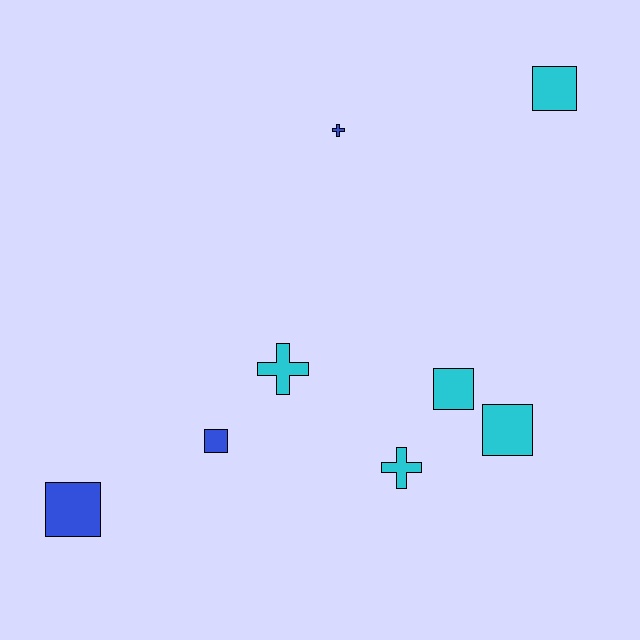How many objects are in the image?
There are 8 objects.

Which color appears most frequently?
Cyan, with 5 objects.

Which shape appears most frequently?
Square, with 5 objects.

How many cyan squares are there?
There are 3 cyan squares.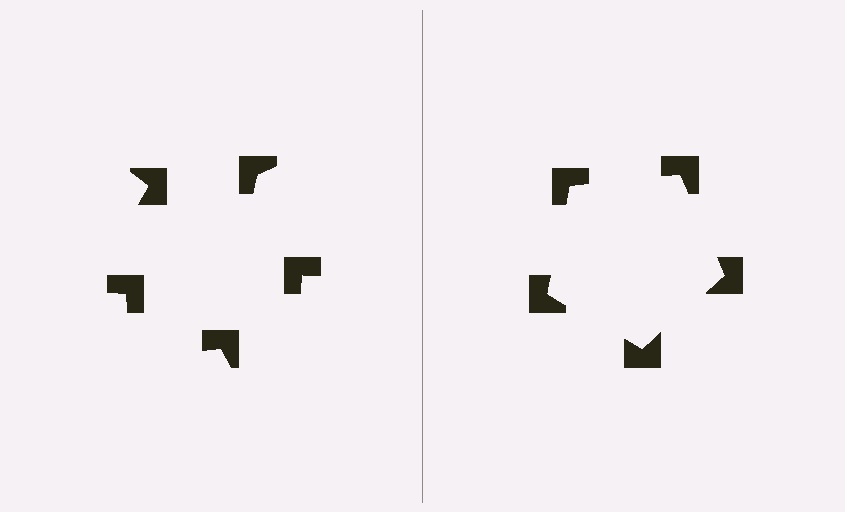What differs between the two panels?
The notched squares are positioned identically on both sides; only the wedge orientations differ. On the right they align to a pentagon; on the left they are misaligned.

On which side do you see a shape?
An illusory pentagon appears on the right side. On the left side the wedge cuts are rotated, so no coherent shape forms.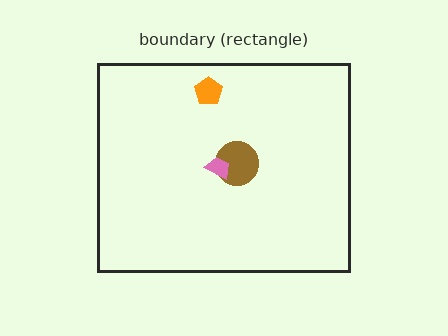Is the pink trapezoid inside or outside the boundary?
Inside.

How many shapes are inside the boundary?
3 inside, 0 outside.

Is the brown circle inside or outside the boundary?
Inside.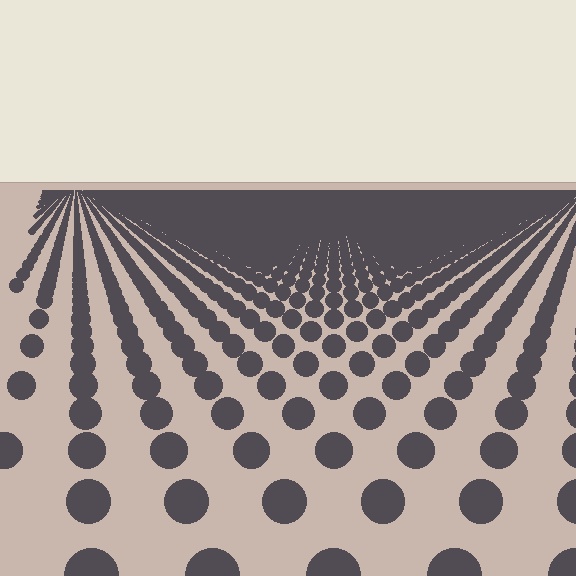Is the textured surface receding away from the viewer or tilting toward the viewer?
The surface is receding away from the viewer. Texture elements get smaller and denser toward the top.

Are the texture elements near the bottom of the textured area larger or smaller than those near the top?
Larger. Near the bottom, elements are closer to the viewer and appear at a bigger on-screen size.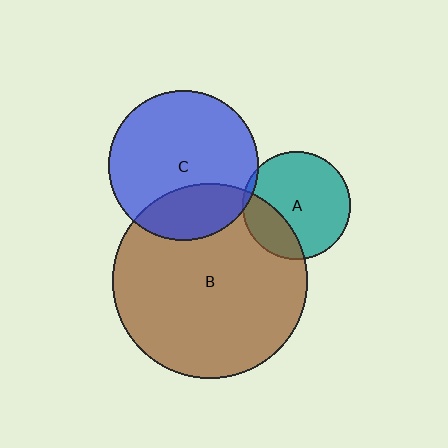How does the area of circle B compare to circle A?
Approximately 3.2 times.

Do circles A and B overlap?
Yes.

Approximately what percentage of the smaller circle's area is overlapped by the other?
Approximately 25%.